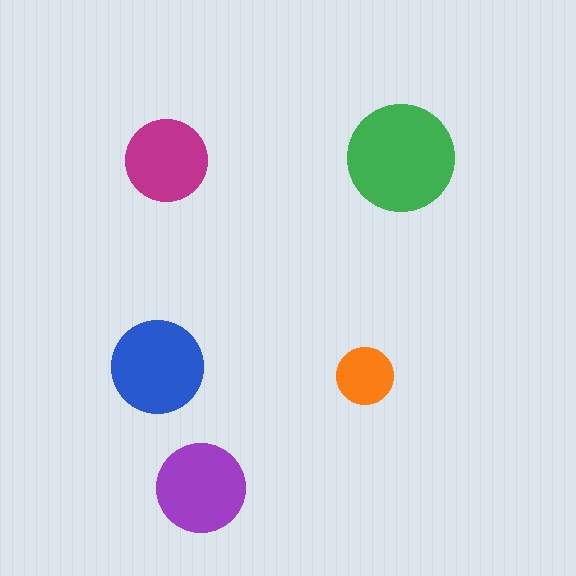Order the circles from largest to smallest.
the green one, the blue one, the purple one, the magenta one, the orange one.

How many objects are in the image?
There are 5 objects in the image.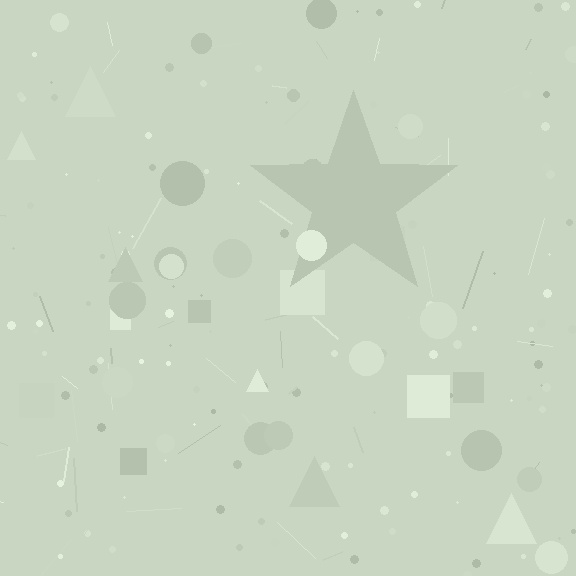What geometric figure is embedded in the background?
A star is embedded in the background.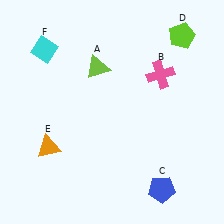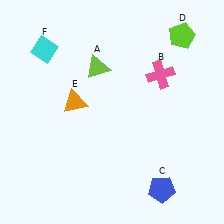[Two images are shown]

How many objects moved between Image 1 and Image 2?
1 object moved between the two images.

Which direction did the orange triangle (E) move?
The orange triangle (E) moved up.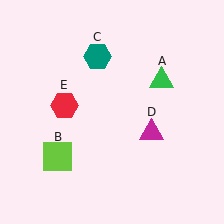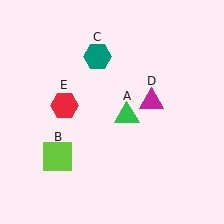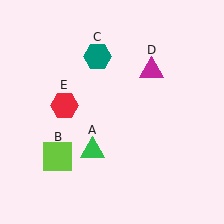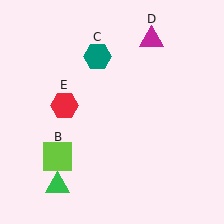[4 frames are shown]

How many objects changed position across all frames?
2 objects changed position: green triangle (object A), magenta triangle (object D).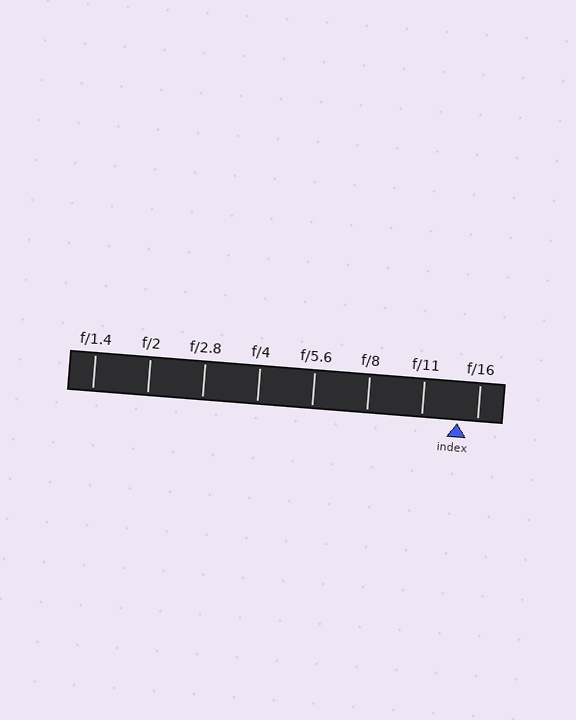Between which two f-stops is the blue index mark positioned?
The index mark is between f/11 and f/16.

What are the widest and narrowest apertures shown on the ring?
The widest aperture shown is f/1.4 and the narrowest is f/16.